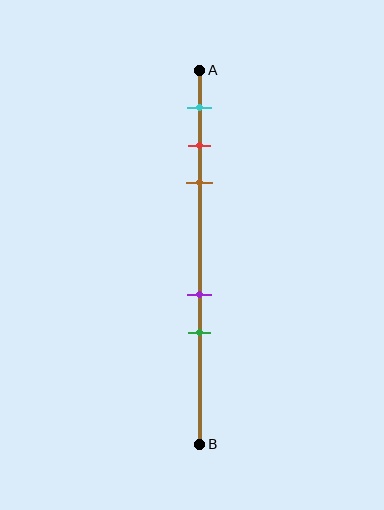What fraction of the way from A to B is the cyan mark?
The cyan mark is approximately 10% (0.1) of the way from A to B.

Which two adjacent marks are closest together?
The red and brown marks are the closest adjacent pair.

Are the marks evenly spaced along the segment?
No, the marks are not evenly spaced.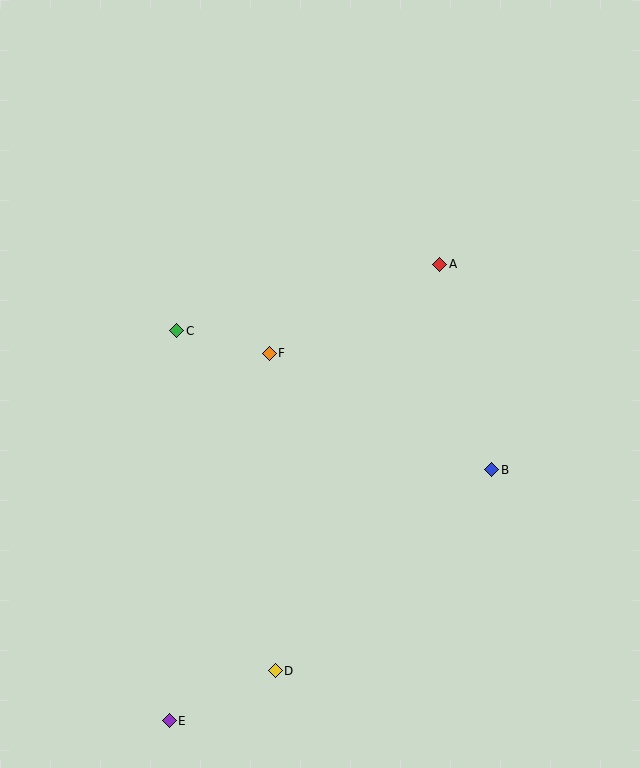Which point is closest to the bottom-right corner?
Point B is closest to the bottom-right corner.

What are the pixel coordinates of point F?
Point F is at (269, 353).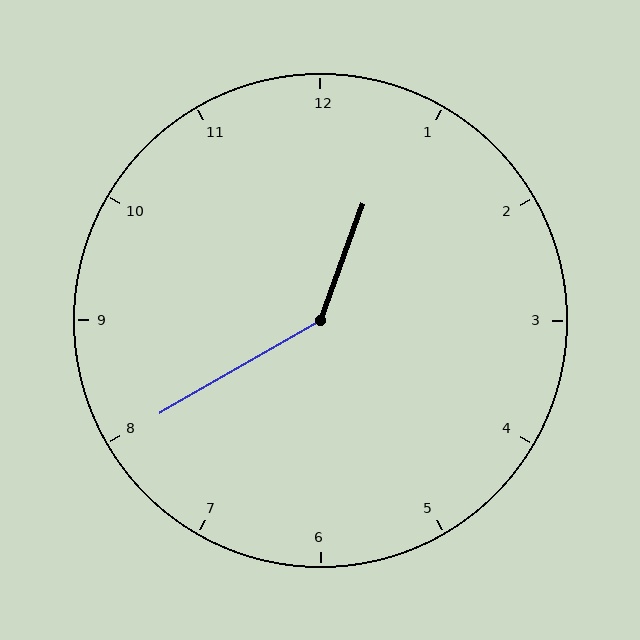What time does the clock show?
12:40.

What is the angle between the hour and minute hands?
Approximately 140 degrees.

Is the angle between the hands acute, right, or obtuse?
It is obtuse.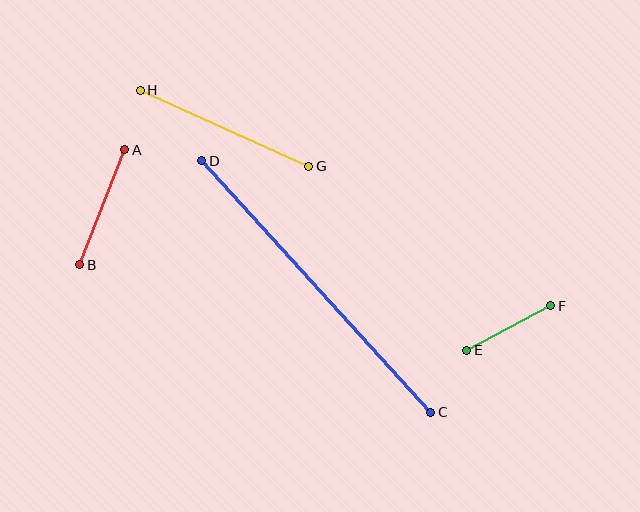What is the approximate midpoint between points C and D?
The midpoint is at approximately (316, 287) pixels.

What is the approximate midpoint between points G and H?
The midpoint is at approximately (225, 128) pixels.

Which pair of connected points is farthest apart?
Points C and D are farthest apart.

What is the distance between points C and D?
The distance is approximately 340 pixels.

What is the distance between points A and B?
The distance is approximately 124 pixels.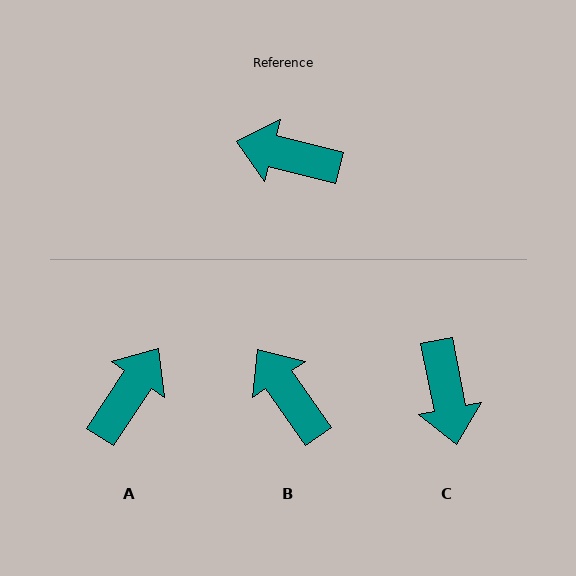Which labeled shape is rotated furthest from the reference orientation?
C, about 116 degrees away.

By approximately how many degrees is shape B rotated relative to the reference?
Approximately 40 degrees clockwise.